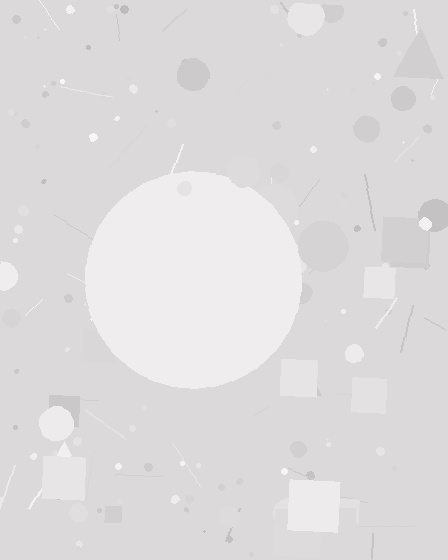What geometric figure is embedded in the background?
A circle is embedded in the background.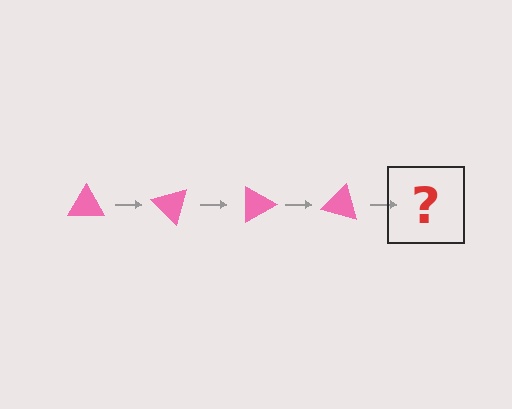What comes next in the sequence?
The next element should be a pink triangle rotated 180 degrees.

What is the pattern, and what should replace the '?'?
The pattern is that the triangle rotates 45 degrees each step. The '?' should be a pink triangle rotated 180 degrees.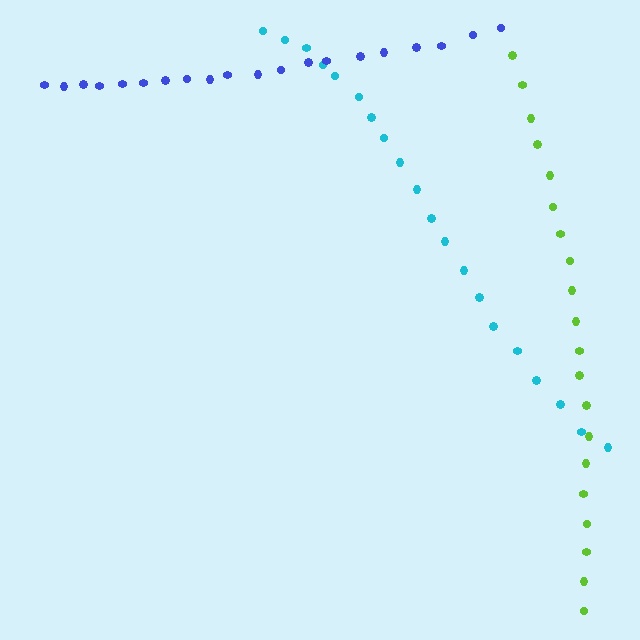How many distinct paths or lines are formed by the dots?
There are 3 distinct paths.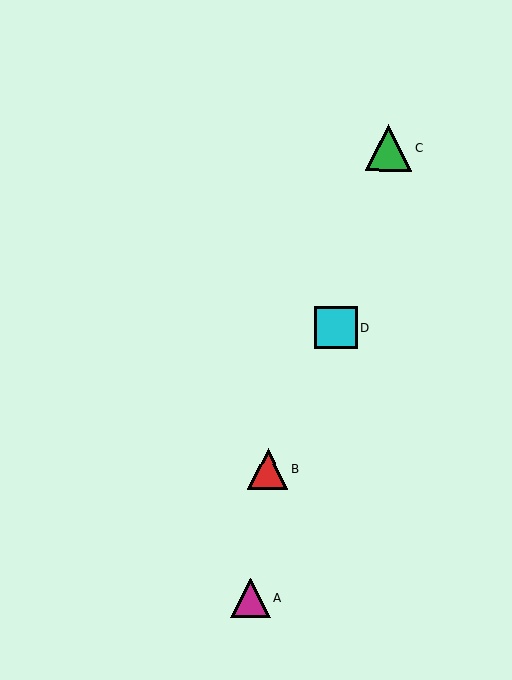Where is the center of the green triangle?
The center of the green triangle is at (388, 147).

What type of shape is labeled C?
Shape C is a green triangle.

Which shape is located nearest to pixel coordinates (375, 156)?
The green triangle (labeled C) at (388, 147) is nearest to that location.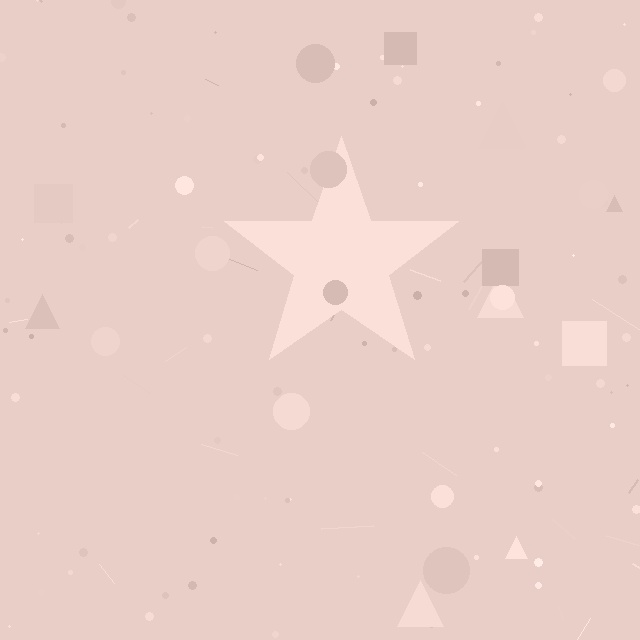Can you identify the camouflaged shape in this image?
The camouflaged shape is a star.